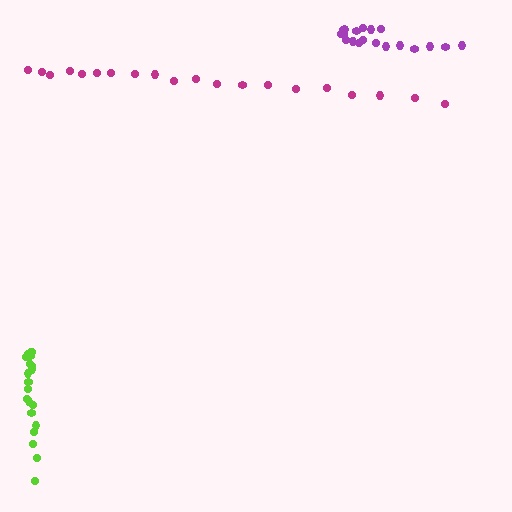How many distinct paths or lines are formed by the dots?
There are 3 distinct paths.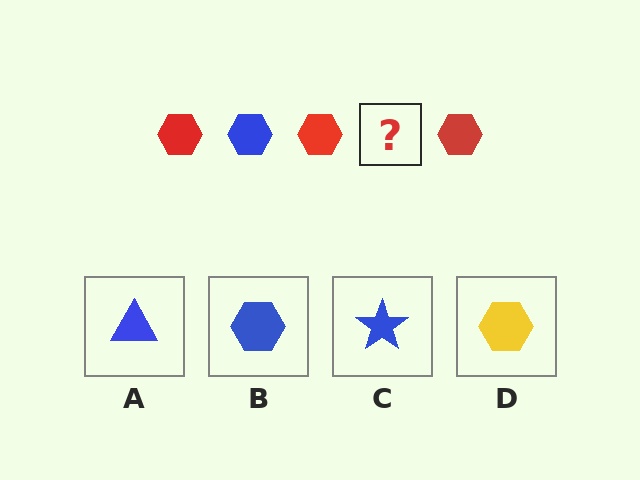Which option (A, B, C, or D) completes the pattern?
B.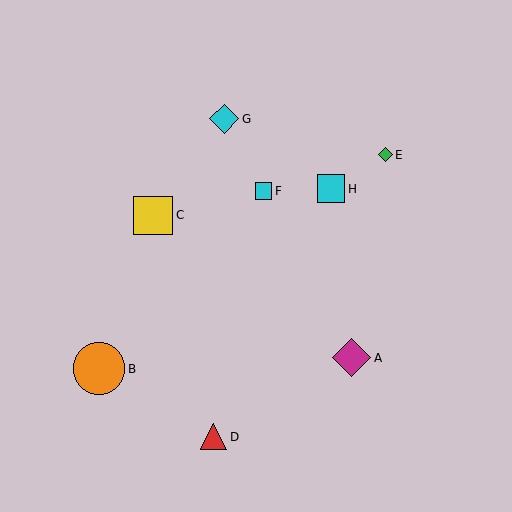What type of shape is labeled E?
Shape E is a green diamond.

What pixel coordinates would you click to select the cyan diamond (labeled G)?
Click at (224, 119) to select the cyan diamond G.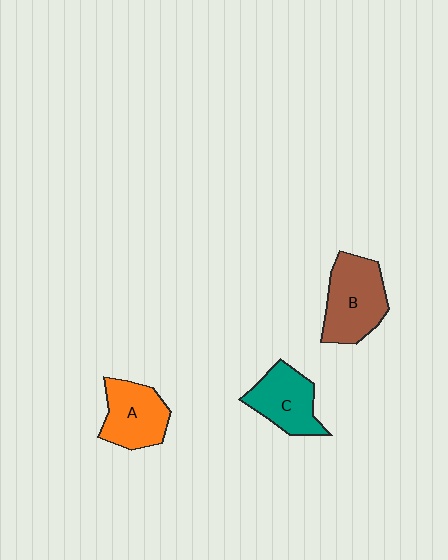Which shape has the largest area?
Shape B (brown).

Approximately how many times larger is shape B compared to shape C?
Approximately 1.2 times.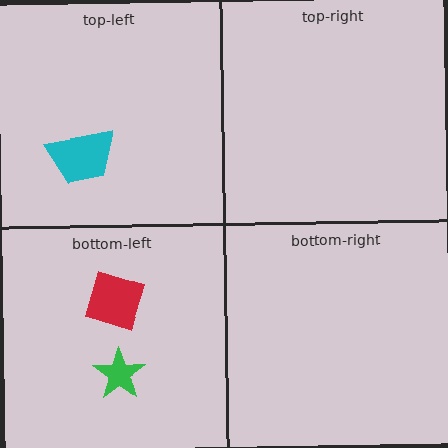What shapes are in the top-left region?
The cyan trapezoid.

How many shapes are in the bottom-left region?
2.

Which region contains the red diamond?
The bottom-left region.